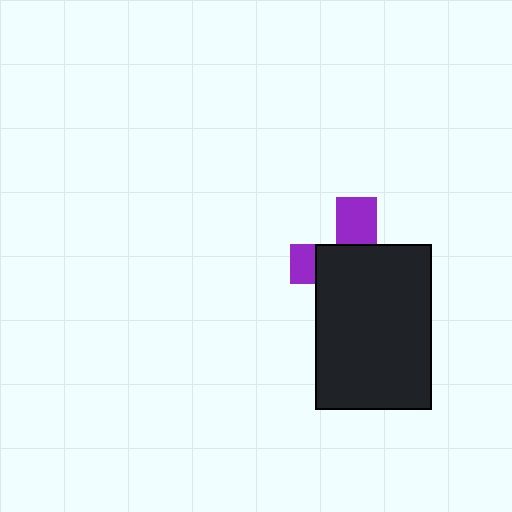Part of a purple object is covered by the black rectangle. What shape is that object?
It is a cross.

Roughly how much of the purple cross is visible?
A small part of it is visible (roughly 32%).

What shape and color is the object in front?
The object in front is a black rectangle.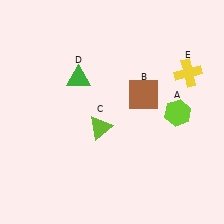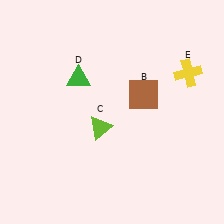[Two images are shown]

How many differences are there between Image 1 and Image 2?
There is 1 difference between the two images.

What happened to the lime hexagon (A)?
The lime hexagon (A) was removed in Image 2. It was in the bottom-right area of Image 1.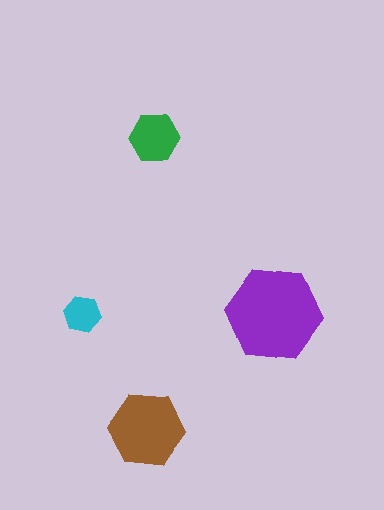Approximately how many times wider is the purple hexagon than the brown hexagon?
About 1.5 times wider.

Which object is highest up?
The green hexagon is topmost.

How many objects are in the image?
There are 4 objects in the image.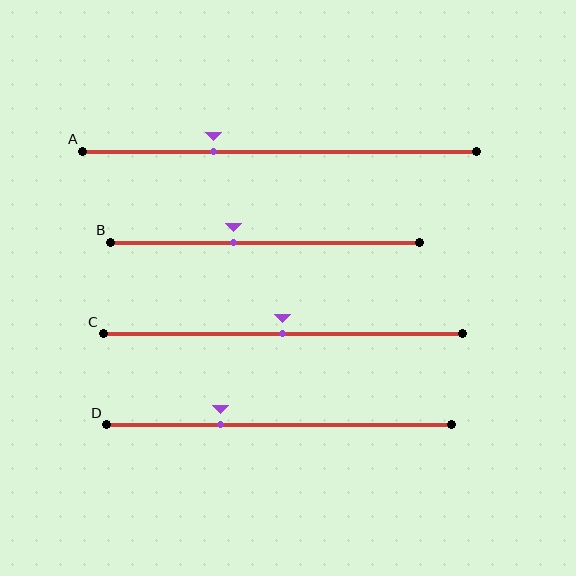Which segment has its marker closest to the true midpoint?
Segment C has its marker closest to the true midpoint.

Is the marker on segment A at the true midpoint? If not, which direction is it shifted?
No, the marker on segment A is shifted to the left by about 17% of the segment length.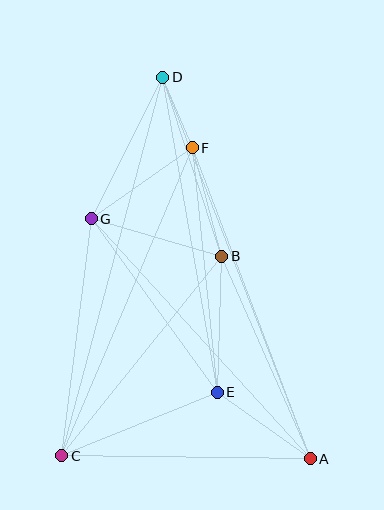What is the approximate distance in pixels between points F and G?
The distance between F and G is approximately 124 pixels.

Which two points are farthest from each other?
Points A and D are farthest from each other.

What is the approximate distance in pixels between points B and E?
The distance between B and E is approximately 136 pixels.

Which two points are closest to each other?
Points D and F are closest to each other.